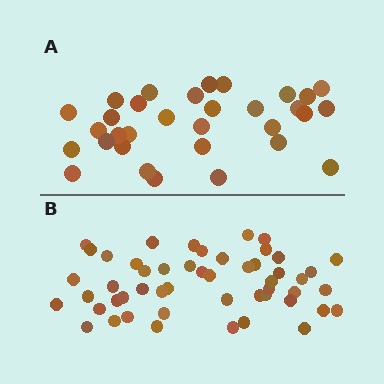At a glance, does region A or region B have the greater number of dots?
Region B (the bottom region) has more dots.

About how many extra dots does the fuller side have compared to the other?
Region B has approximately 20 more dots than region A.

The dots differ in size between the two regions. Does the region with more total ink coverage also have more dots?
No. Region A has more total ink coverage because its dots are larger, but region B actually contains more individual dots. Total area can be misleading — the number of items is what matters here.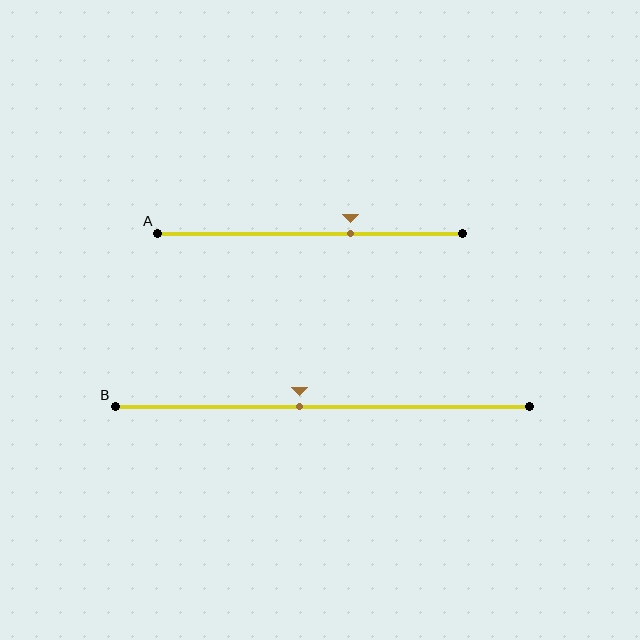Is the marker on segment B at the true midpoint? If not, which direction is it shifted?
No, the marker on segment B is shifted to the left by about 6% of the segment length.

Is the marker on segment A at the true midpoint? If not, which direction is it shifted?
No, the marker on segment A is shifted to the right by about 13% of the segment length.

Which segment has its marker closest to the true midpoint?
Segment B has its marker closest to the true midpoint.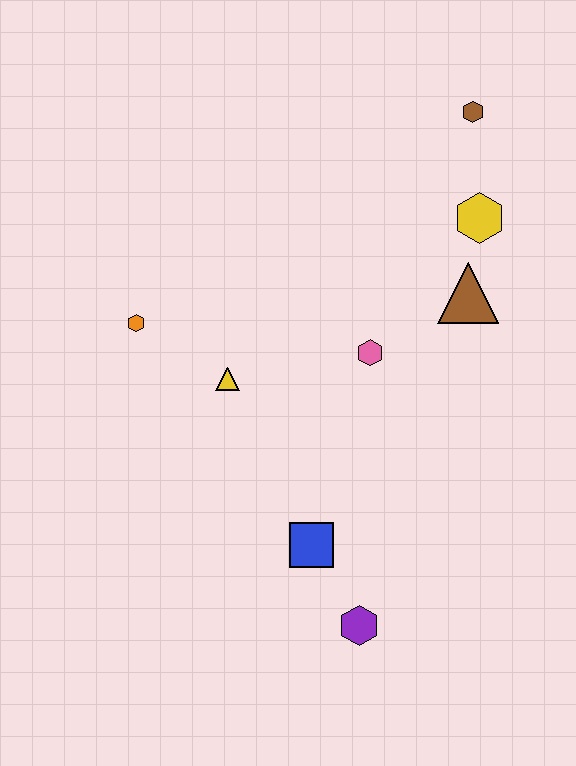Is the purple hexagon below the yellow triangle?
Yes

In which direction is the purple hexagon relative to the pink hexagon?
The purple hexagon is below the pink hexagon.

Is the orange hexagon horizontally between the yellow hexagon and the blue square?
No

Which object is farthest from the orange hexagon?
The brown hexagon is farthest from the orange hexagon.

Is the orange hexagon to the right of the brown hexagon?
No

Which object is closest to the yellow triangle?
The orange hexagon is closest to the yellow triangle.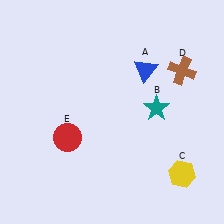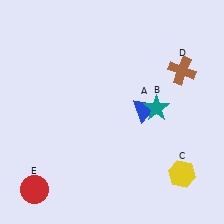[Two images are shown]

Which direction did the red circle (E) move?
The red circle (E) moved down.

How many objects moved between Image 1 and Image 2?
2 objects moved between the two images.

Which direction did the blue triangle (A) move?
The blue triangle (A) moved down.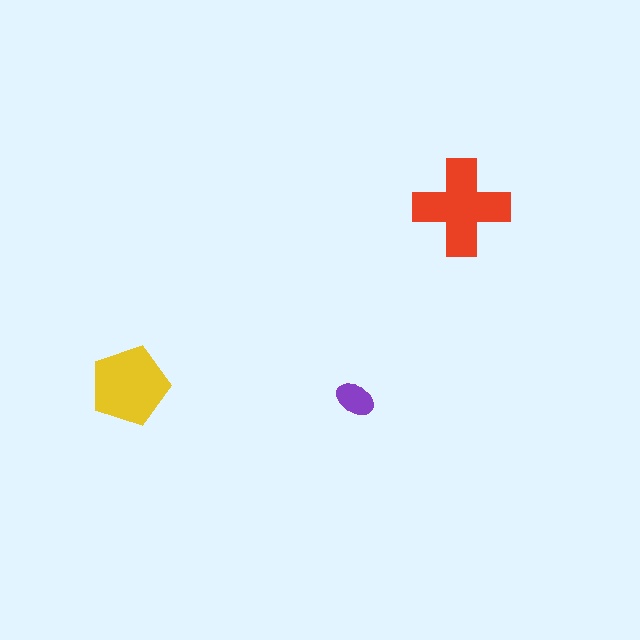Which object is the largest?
The red cross.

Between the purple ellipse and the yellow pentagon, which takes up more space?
The yellow pentagon.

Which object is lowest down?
The purple ellipse is bottommost.